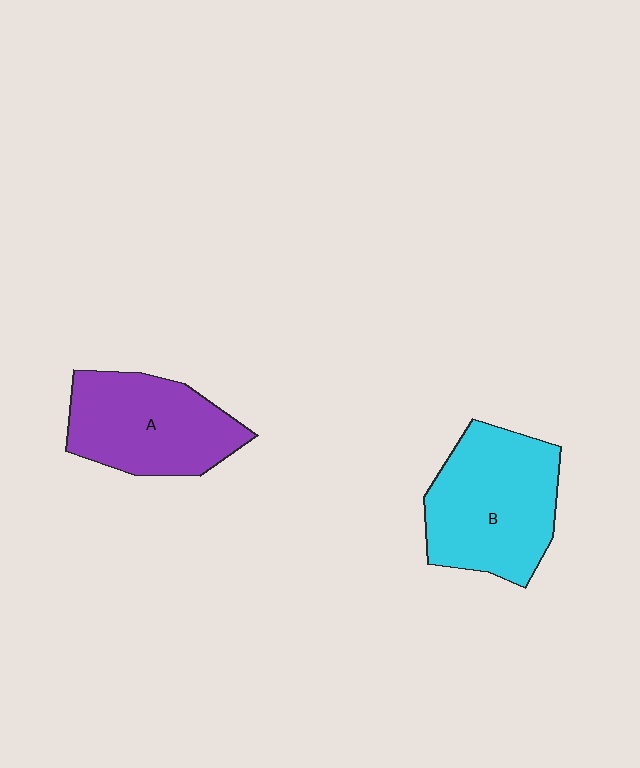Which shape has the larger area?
Shape B (cyan).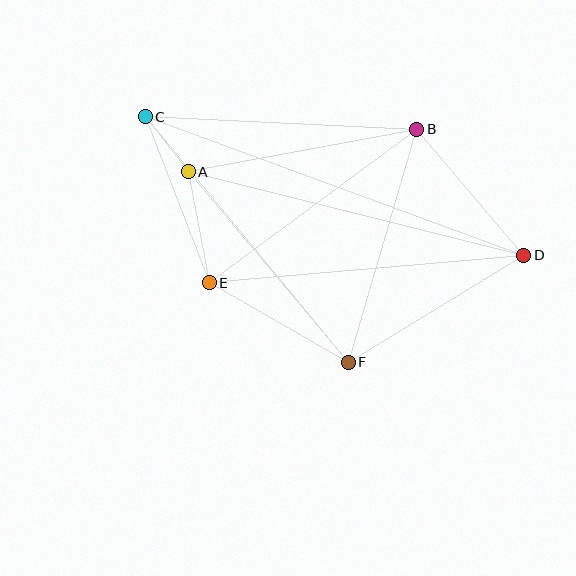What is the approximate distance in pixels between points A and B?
The distance between A and B is approximately 233 pixels.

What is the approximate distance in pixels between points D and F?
The distance between D and F is approximately 205 pixels.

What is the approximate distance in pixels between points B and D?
The distance between B and D is approximately 165 pixels.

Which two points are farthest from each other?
Points C and D are farthest from each other.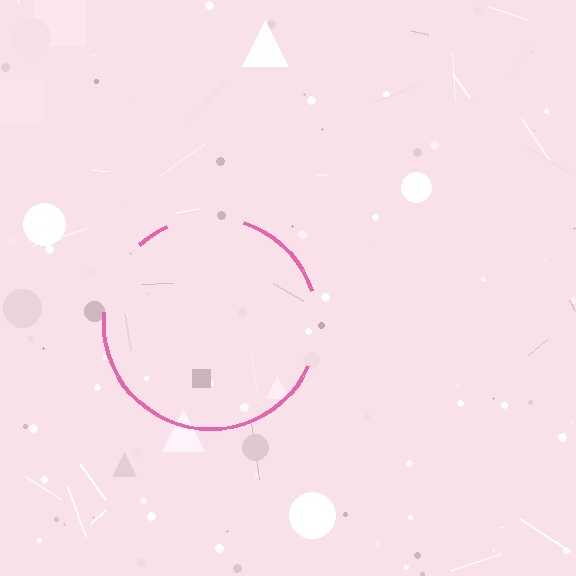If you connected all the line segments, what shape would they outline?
They would outline a circle.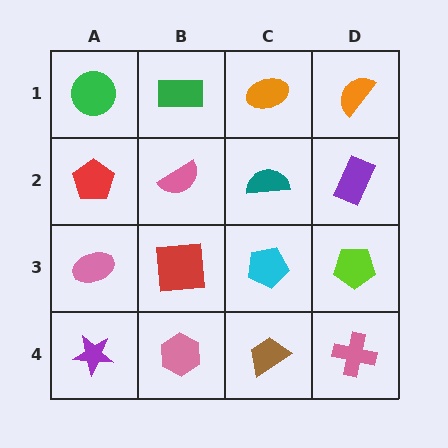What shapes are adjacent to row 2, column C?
An orange ellipse (row 1, column C), a cyan pentagon (row 3, column C), a pink semicircle (row 2, column B), a purple rectangle (row 2, column D).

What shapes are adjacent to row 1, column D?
A purple rectangle (row 2, column D), an orange ellipse (row 1, column C).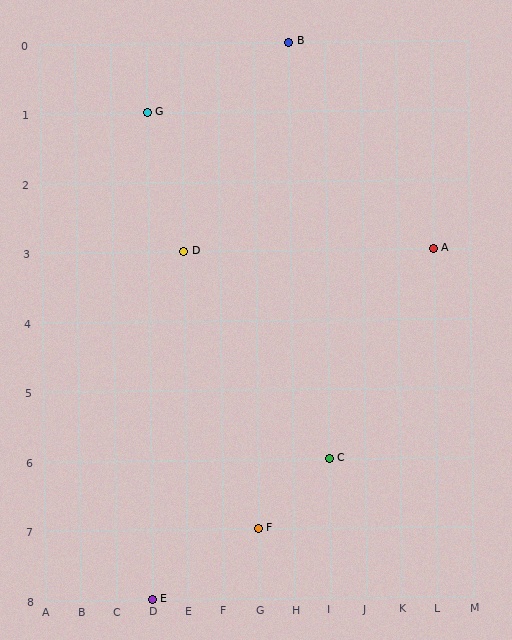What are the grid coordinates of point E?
Point E is at grid coordinates (D, 8).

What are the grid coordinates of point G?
Point G is at grid coordinates (D, 1).